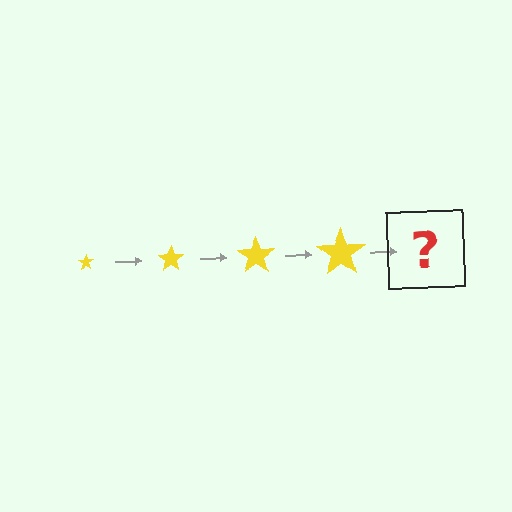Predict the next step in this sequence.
The next step is a yellow star, larger than the previous one.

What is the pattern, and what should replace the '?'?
The pattern is that the star gets progressively larger each step. The '?' should be a yellow star, larger than the previous one.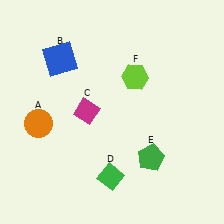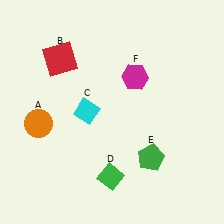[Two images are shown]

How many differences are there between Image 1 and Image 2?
There are 3 differences between the two images.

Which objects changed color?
B changed from blue to red. C changed from magenta to cyan. F changed from lime to magenta.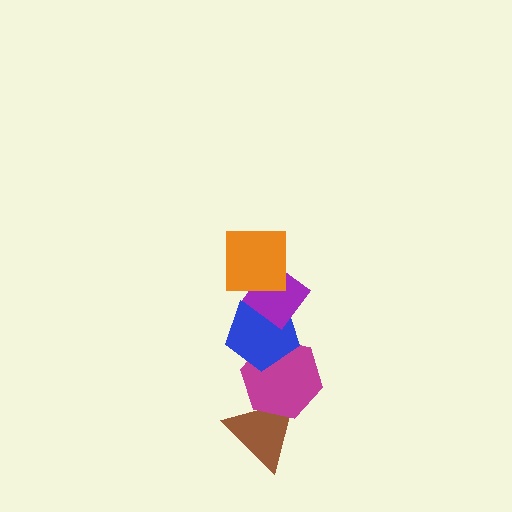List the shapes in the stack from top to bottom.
From top to bottom: the orange square, the purple diamond, the blue pentagon, the magenta hexagon, the brown triangle.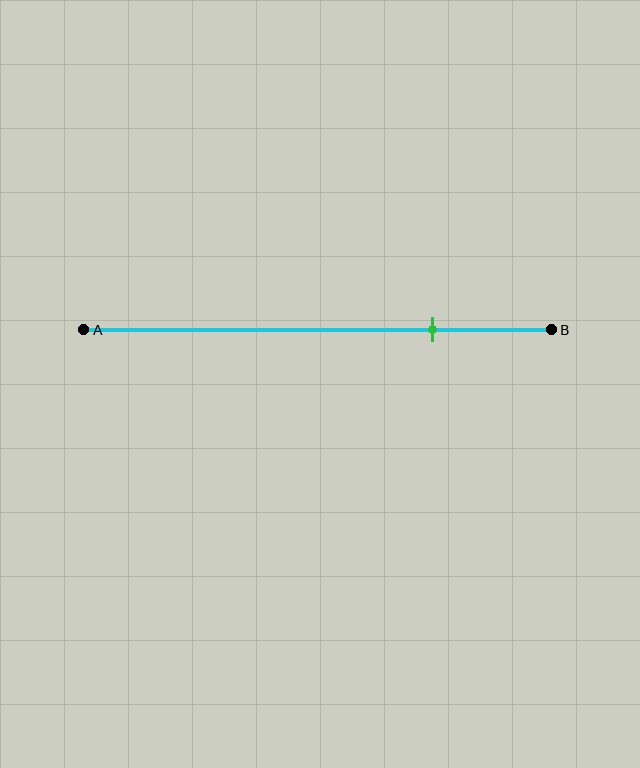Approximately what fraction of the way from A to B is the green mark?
The green mark is approximately 75% of the way from A to B.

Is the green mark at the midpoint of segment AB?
No, the mark is at about 75% from A, not at the 50% midpoint.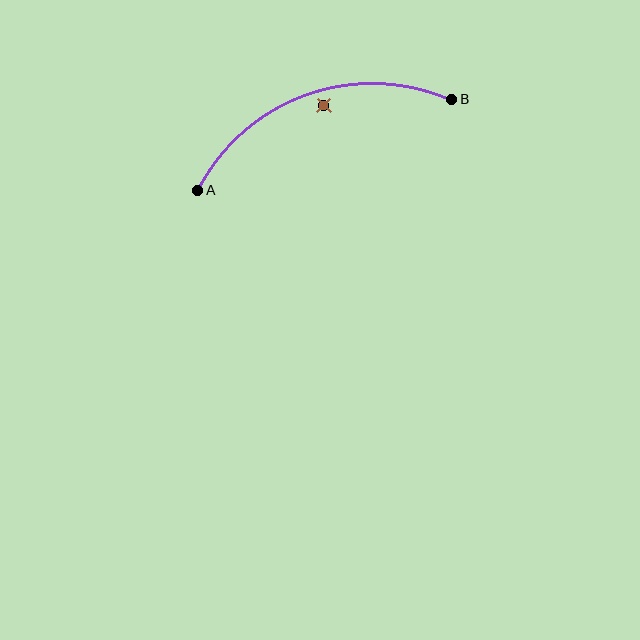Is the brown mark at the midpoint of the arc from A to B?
No — the brown mark does not lie on the arc at all. It sits slightly inside the curve.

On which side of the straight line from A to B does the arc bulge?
The arc bulges above the straight line connecting A and B.